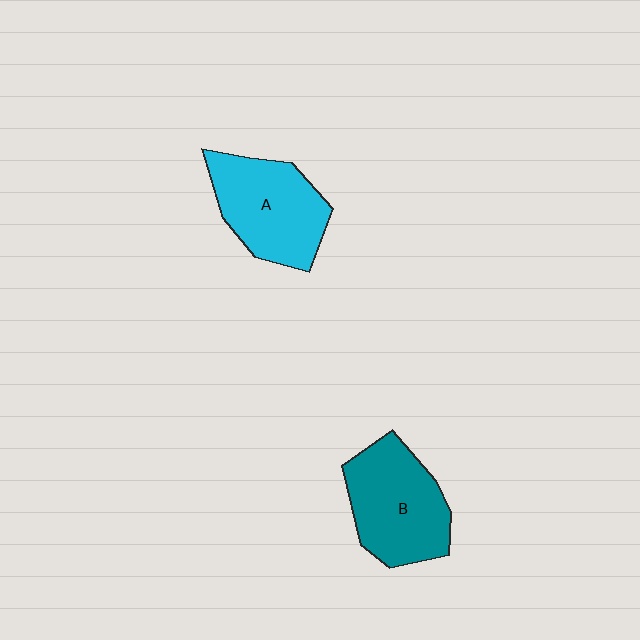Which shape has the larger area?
Shape B (teal).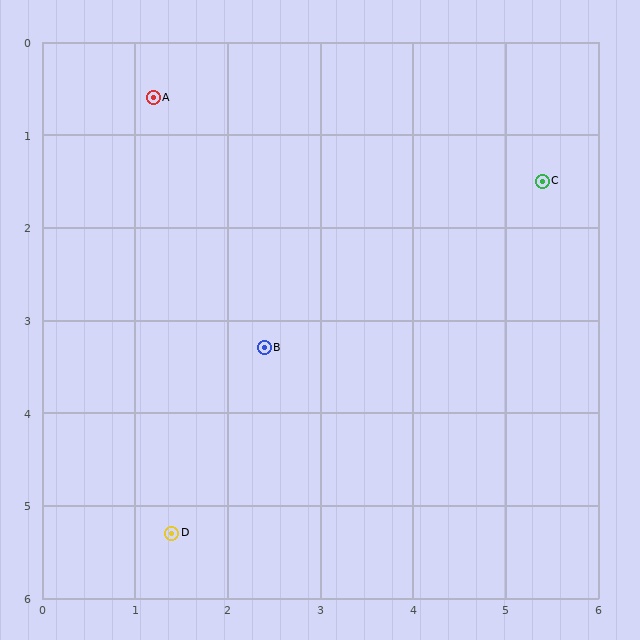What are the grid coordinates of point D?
Point D is at approximately (1.4, 5.3).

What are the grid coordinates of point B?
Point B is at approximately (2.4, 3.3).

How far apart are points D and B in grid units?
Points D and B are about 2.2 grid units apart.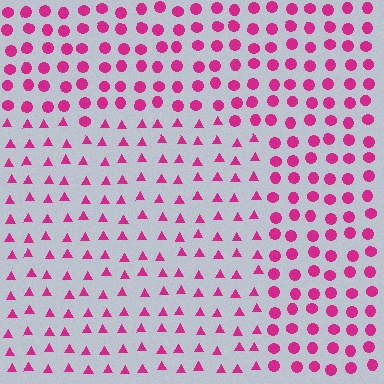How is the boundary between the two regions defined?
The boundary is defined by a change in element shape: triangles inside vs. circles outside. All elements share the same color and spacing.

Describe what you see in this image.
The image is filled with small magenta elements arranged in a uniform grid. A rectangle-shaped region contains triangles, while the surrounding area contains circles. The boundary is defined purely by the change in element shape.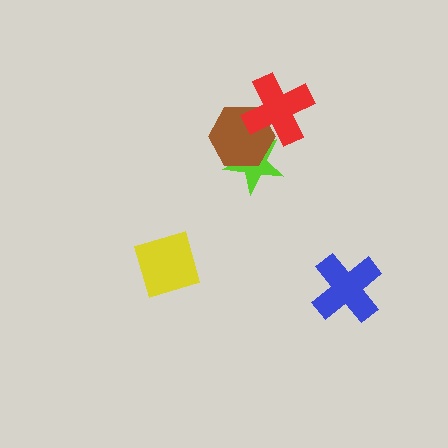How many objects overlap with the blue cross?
0 objects overlap with the blue cross.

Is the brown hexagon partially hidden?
Yes, it is partially covered by another shape.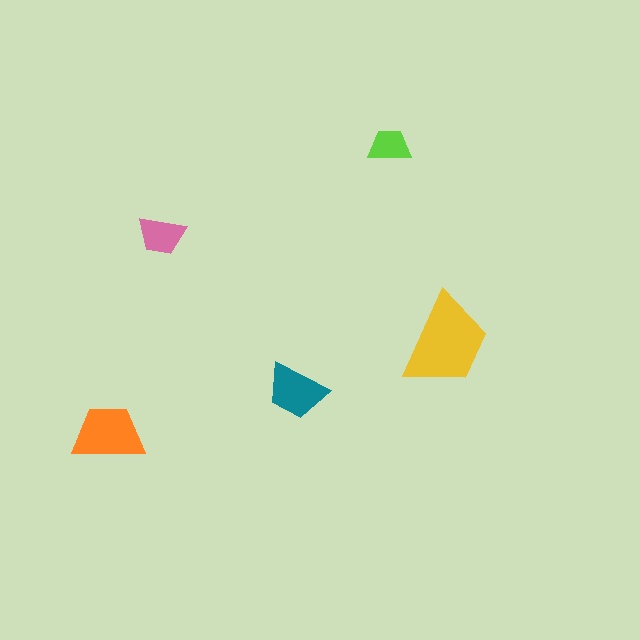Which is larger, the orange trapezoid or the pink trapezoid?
The orange one.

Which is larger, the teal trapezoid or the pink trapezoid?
The teal one.